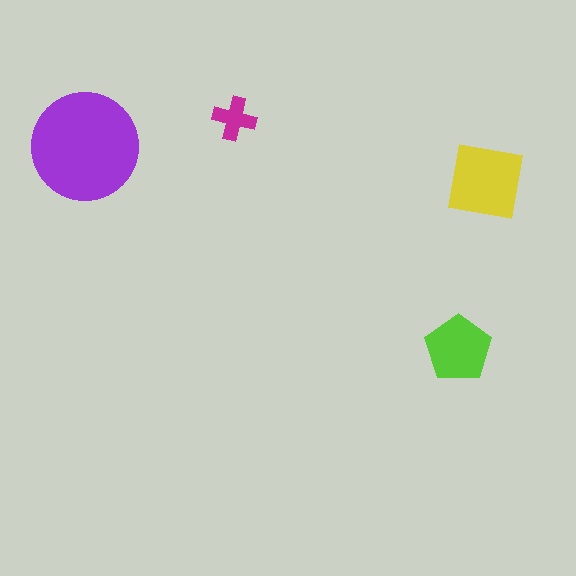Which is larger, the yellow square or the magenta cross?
The yellow square.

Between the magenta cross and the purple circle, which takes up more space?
The purple circle.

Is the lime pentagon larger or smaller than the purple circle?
Smaller.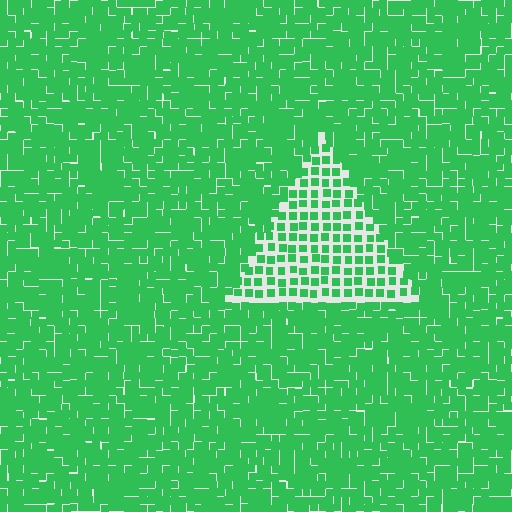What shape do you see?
I see a triangle.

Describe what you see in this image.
The image contains small green elements arranged at two different densities. A triangle-shaped region is visible where the elements are less densely packed than the surrounding area.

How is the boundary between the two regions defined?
The boundary is defined by a change in element density (approximately 2.0x ratio). All elements are the same color, size, and shape.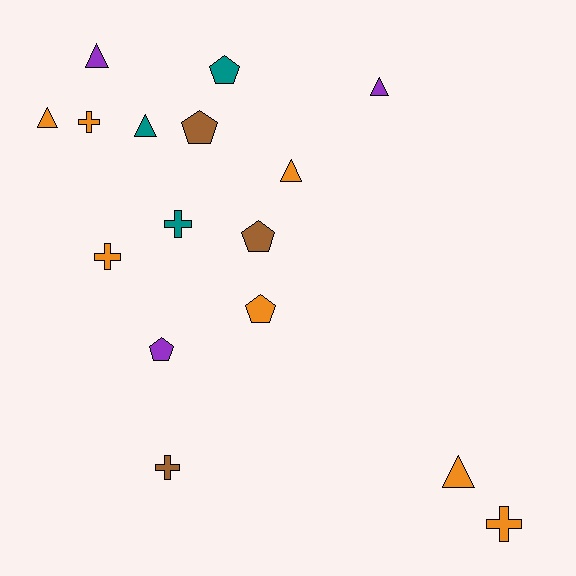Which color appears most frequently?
Orange, with 7 objects.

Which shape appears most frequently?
Triangle, with 6 objects.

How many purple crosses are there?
There are no purple crosses.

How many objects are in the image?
There are 16 objects.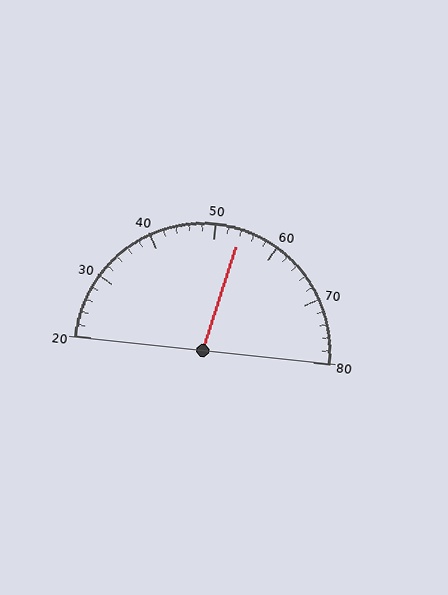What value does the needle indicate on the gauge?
The needle indicates approximately 54.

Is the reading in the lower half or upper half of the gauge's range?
The reading is in the upper half of the range (20 to 80).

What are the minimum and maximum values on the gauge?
The gauge ranges from 20 to 80.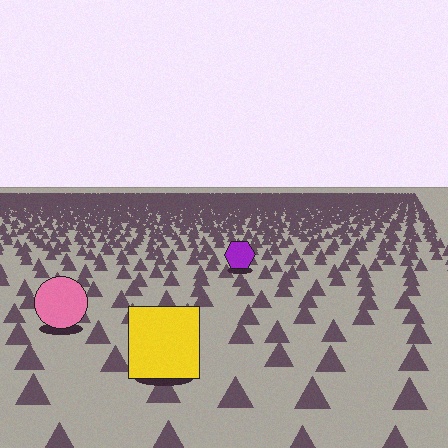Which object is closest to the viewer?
The yellow square is closest. The texture marks near it are larger and more spread out.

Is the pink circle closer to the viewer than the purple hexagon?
Yes. The pink circle is closer — you can tell from the texture gradient: the ground texture is coarser near it.